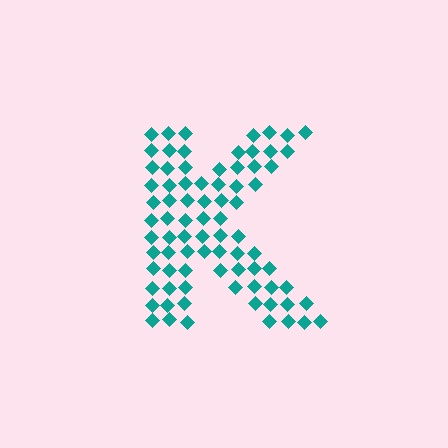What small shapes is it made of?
It is made of small diamonds.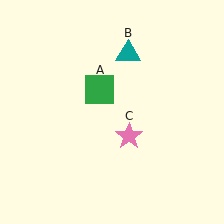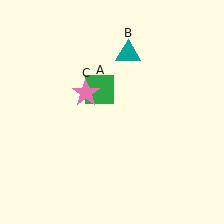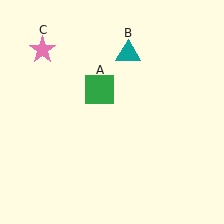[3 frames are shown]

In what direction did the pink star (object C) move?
The pink star (object C) moved up and to the left.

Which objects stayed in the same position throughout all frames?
Green square (object A) and teal triangle (object B) remained stationary.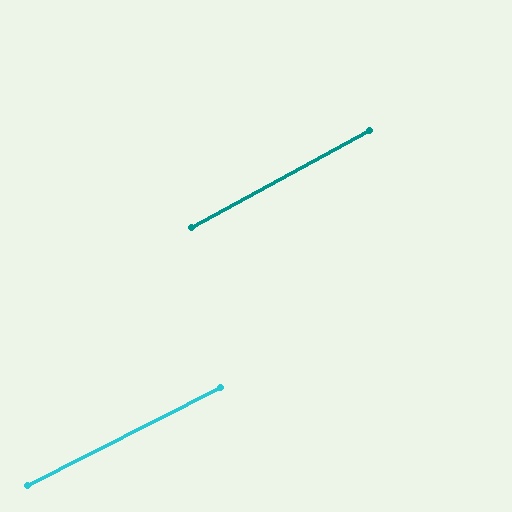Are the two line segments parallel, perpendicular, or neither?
Parallel — their directions differ by only 1.9°.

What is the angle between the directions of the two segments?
Approximately 2 degrees.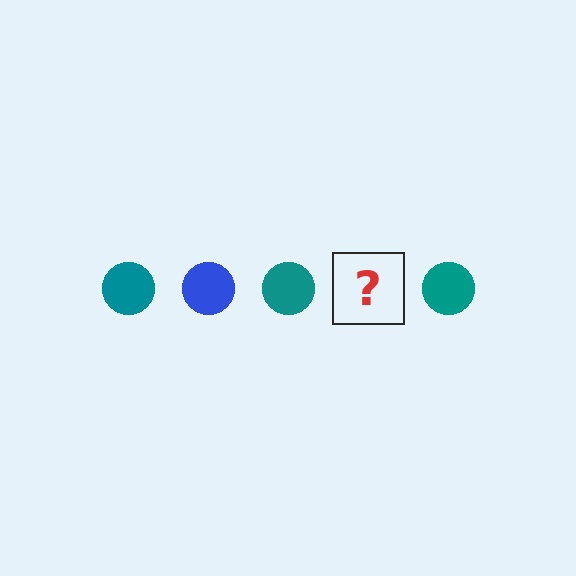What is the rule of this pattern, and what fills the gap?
The rule is that the pattern cycles through teal, blue circles. The gap should be filled with a blue circle.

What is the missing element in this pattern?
The missing element is a blue circle.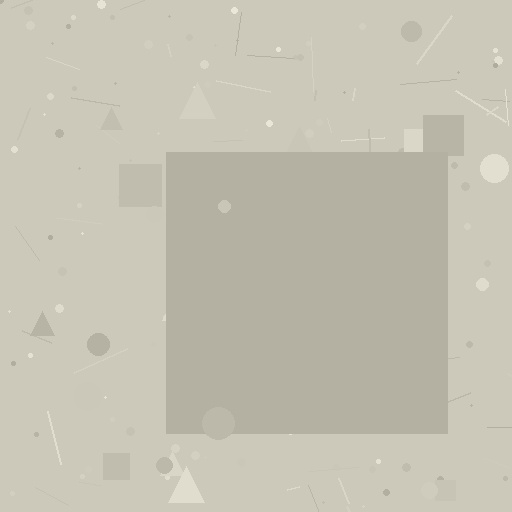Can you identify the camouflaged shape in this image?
The camouflaged shape is a square.